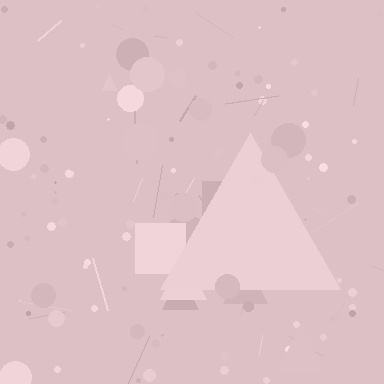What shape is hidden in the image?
A triangle is hidden in the image.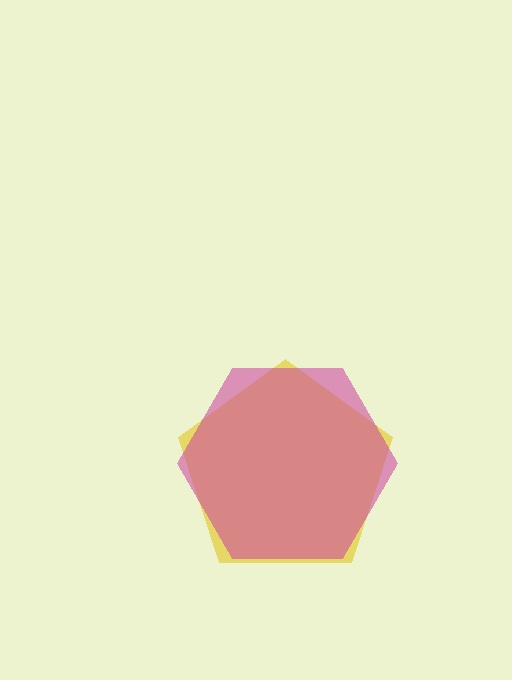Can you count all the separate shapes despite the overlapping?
Yes, there are 2 separate shapes.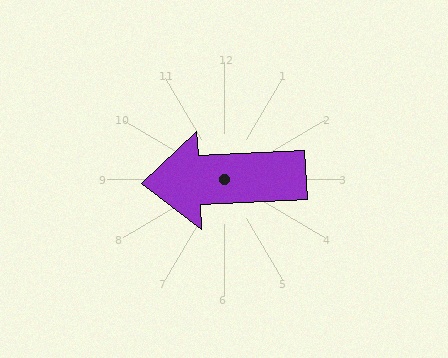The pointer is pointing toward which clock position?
Roughly 9 o'clock.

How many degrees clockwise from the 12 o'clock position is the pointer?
Approximately 267 degrees.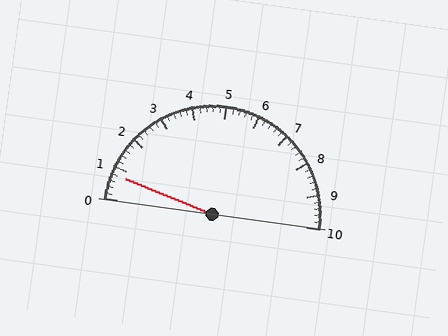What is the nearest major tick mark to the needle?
The nearest major tick mark is 1.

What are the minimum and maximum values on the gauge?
The gauge ranges from 0 to 10.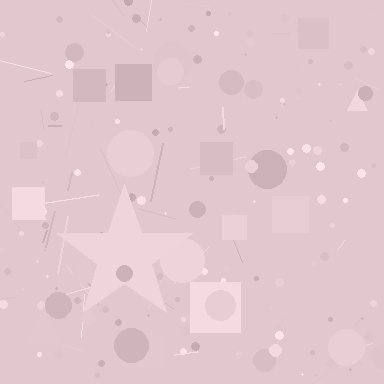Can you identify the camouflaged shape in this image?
The camouflaged shape is a star.